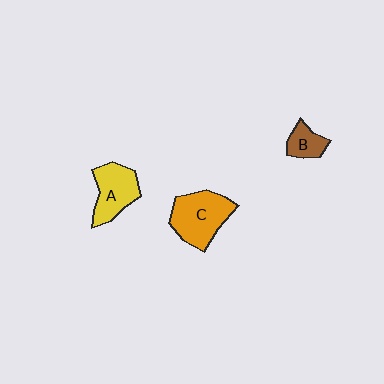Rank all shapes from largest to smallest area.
From largest to smallest: C (orange), A (yellow), B (brown).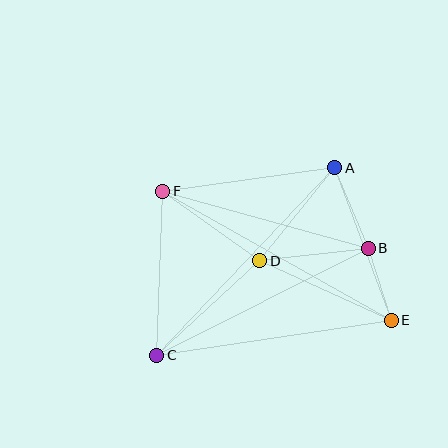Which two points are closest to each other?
Points B and E are closest to each other.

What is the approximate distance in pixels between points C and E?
The distance between C and E is approximately 237 pixels.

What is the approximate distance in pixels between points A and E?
The distance between A and E is approximately 162 pixels.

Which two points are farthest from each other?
Points E and F are farthest from each other.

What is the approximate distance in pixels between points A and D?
The distance between A and D is approximately 120 pixels.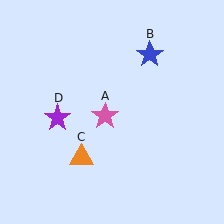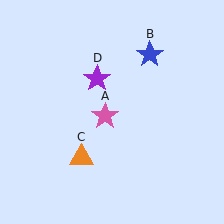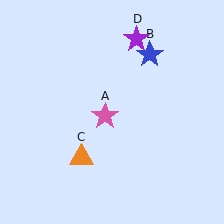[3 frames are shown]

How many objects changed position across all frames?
1 object changed position: purple star (object D).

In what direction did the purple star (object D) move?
The purple star (object D) moved up and to the right.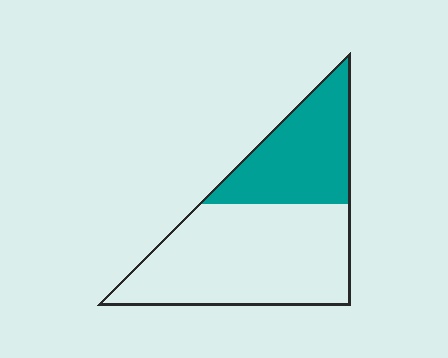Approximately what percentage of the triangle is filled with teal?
Approximately 35%.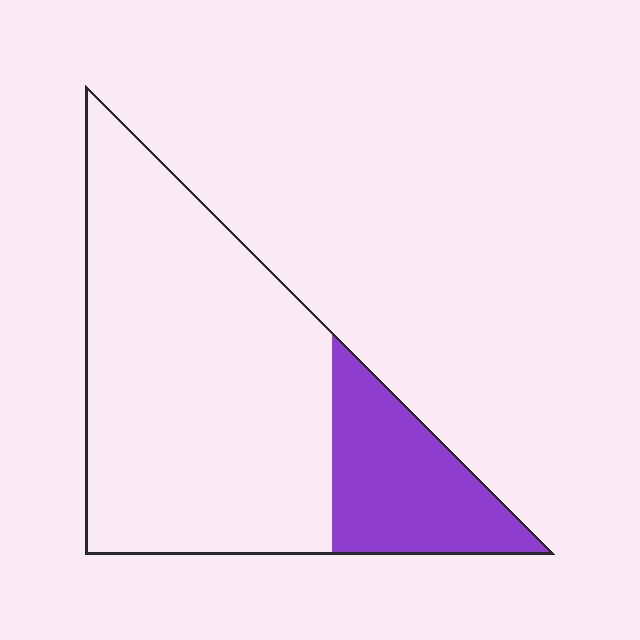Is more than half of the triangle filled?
No.